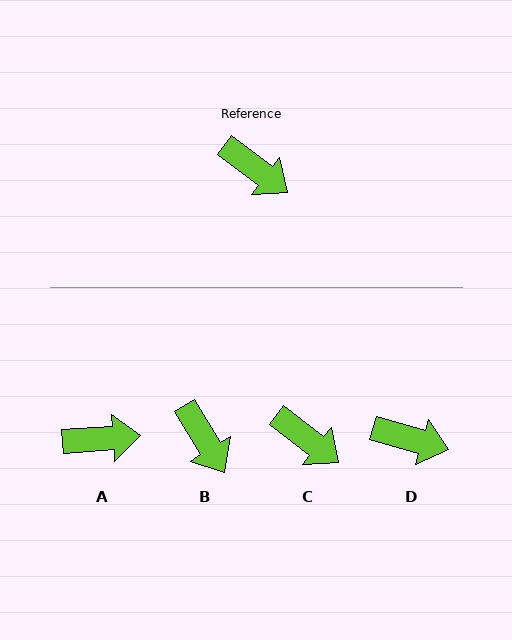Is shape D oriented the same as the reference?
No, it is off by about 21 degrees.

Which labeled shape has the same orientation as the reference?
C.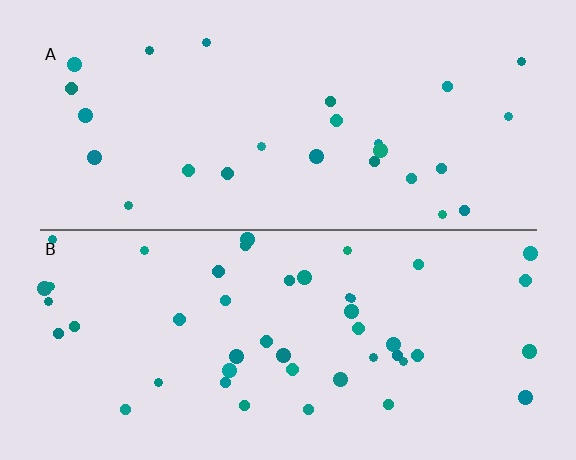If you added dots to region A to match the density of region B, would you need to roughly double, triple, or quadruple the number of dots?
Approximately double.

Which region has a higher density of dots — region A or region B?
B (the bottom).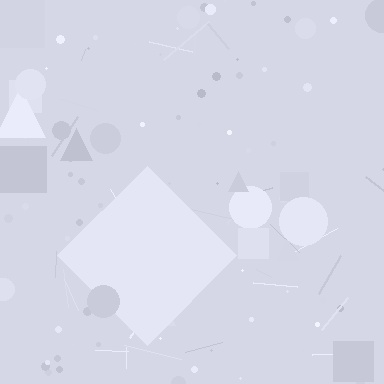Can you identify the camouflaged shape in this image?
The camouflaged shape is a diamond.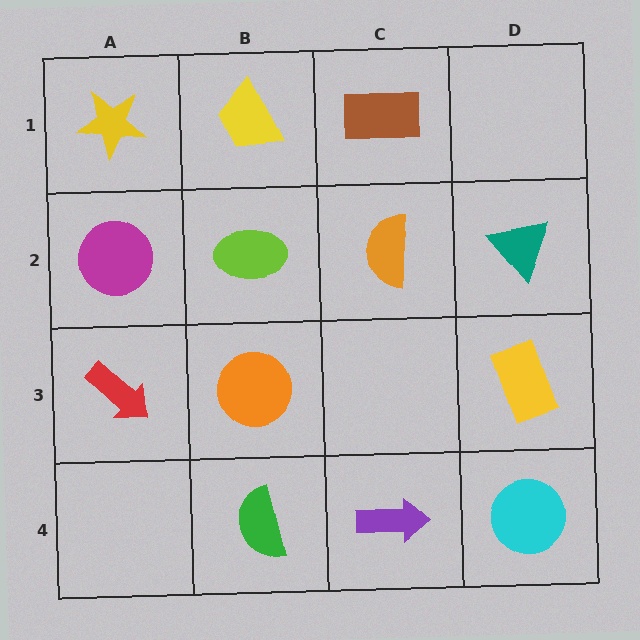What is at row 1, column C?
A brown rectangle.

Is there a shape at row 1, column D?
No, that cell is empty.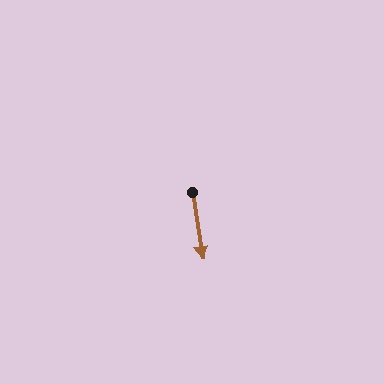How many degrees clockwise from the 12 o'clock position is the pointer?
Approximately 171 degrees.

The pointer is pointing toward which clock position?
Roughly 6 o'clock.